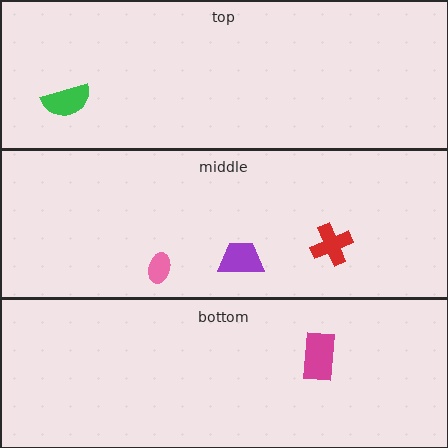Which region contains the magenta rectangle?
The bottom region.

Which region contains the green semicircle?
The top region.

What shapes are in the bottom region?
The magenta rectangle.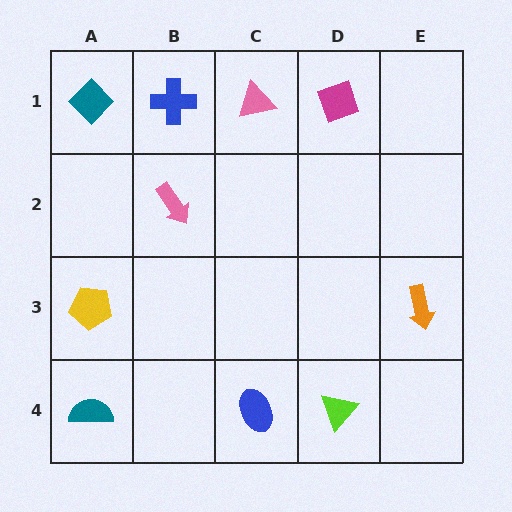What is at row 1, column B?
A blue cross.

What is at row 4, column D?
A lime triangle.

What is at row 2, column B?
A pink arrow.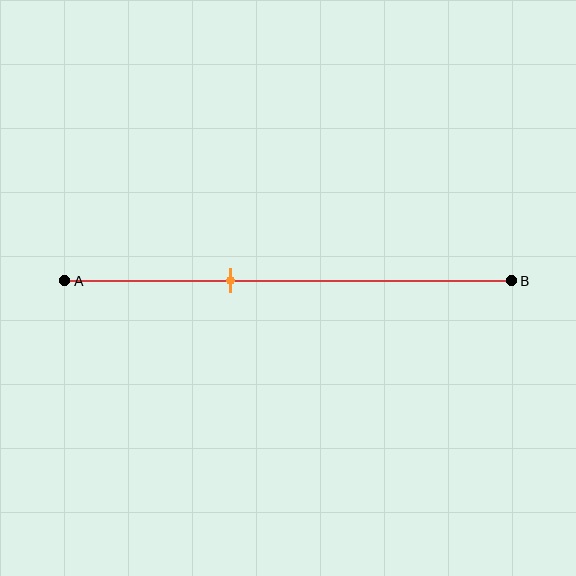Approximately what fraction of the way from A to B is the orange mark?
The orange mark is approximately 35% of the way from A to B.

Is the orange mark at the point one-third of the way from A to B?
No, the mark is at about 35% from A, not at the 33% one-third point.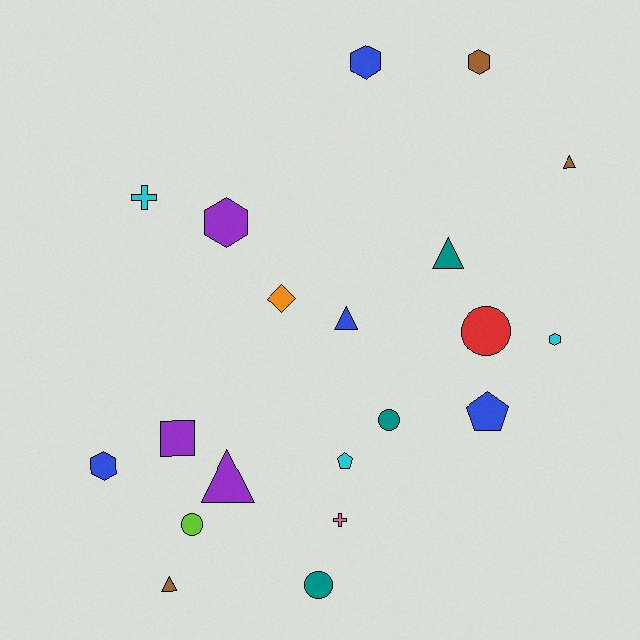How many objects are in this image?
There are 20 objects.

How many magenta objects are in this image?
There are no magenta objects.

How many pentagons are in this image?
There are 2 pentagons.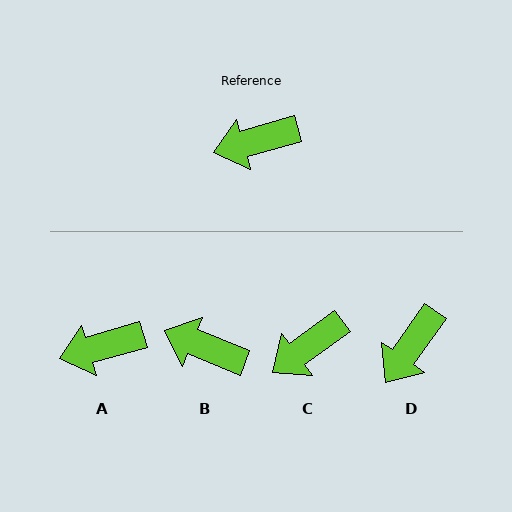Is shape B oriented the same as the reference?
No, it is off by about 38 degrees.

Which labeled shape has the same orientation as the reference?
A.